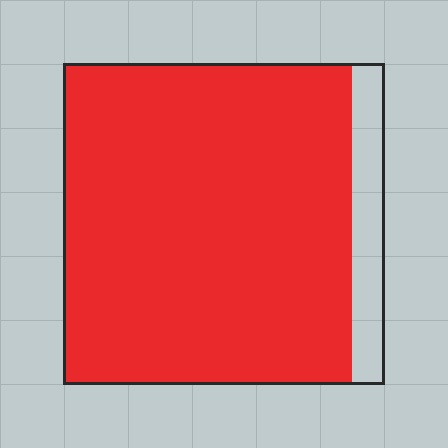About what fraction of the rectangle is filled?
About nine tenths (9/10).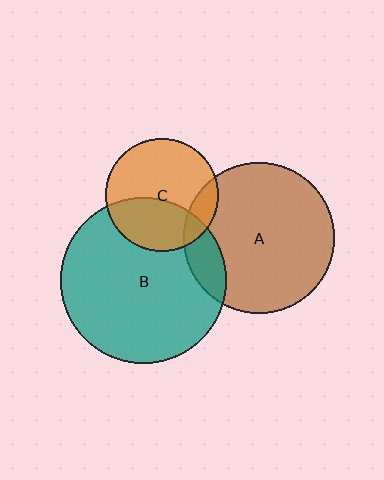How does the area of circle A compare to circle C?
Approximately 1.8 times.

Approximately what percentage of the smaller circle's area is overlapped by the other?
Approximately 15%.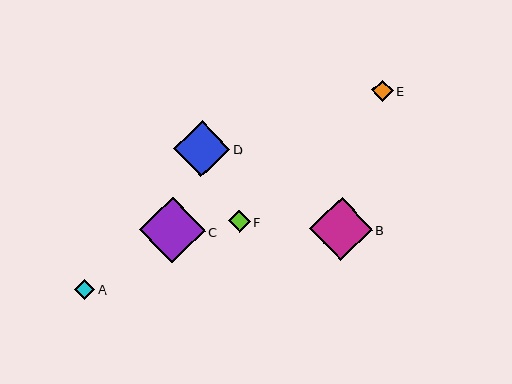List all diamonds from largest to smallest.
From largest to smallest: C, B, D, E, F, A.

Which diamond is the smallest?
Diamond A is the smallest with a size of approximately 20 pixels.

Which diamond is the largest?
Diamond C is the largest with a size of approximately 66 pixels.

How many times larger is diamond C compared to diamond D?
Diamond C is approximately 1.2 times the size of diamond D.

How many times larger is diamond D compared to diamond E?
Diamond D is approximately 2.6 times the size of diamond E.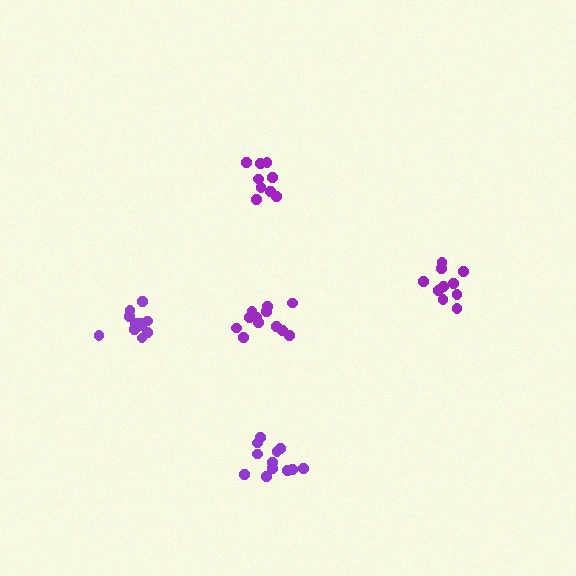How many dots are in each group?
Group 1: 9 dots, Group 2: 11 dots, Group 3: 10 dots, Group 4: 12 dots, Group 5: 12 dots (54 total).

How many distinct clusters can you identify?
There are 5 distinct clusters.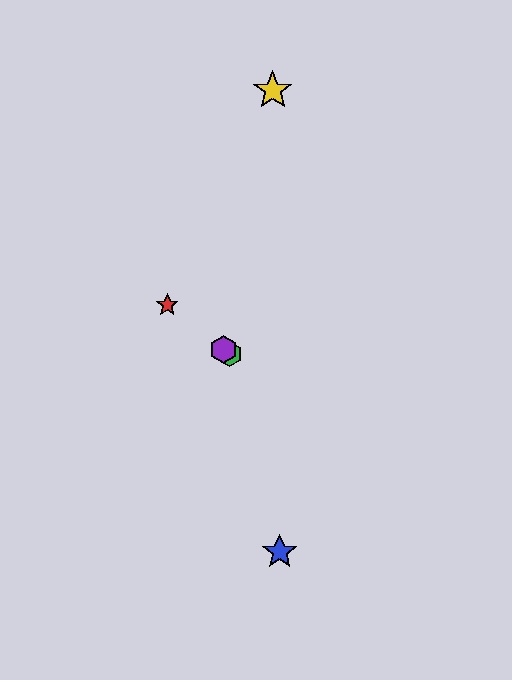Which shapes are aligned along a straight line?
The red star, the green hexagon, the purple hexagon are aligned along a straight line.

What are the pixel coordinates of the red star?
The red star is at (167, 305).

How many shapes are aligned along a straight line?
3 shapes (the red star, the green hexagon, the purple hexagon) are aligned along a straight line.